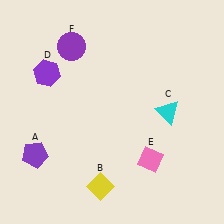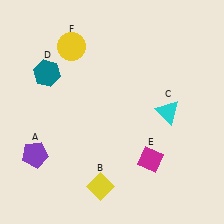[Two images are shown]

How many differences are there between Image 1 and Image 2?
There are 3 differences between the two images.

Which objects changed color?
D changed from purple to teal. E changed from pink to magenta. F changed from purple to yellow.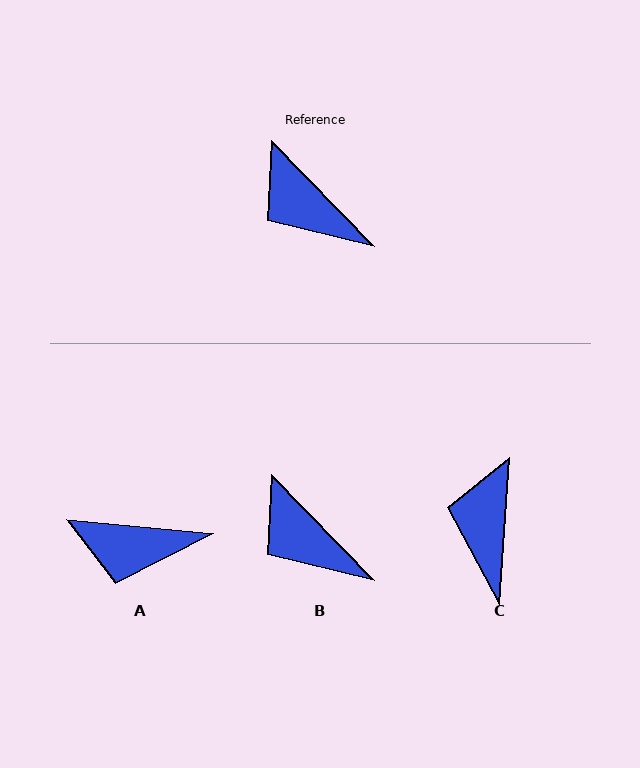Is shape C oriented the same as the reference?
No, it is off by about 48 degrees.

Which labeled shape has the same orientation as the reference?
B.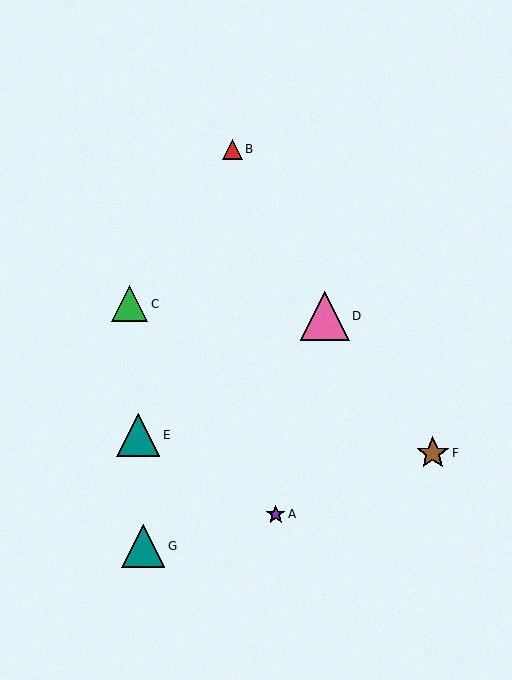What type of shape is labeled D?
Shape D is a pink triangle.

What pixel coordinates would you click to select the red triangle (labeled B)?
Click at (232, 149) to select the red triangle B.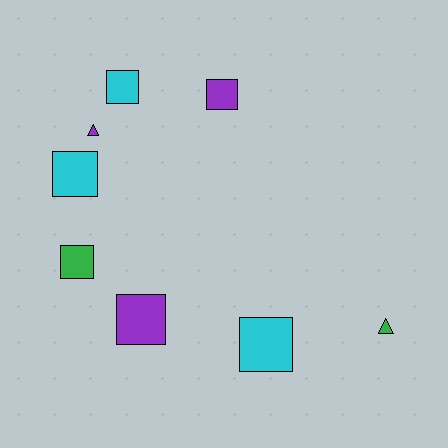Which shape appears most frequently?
Square, with 6 objects.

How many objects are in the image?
There are 8 objects.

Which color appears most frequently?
Cyan, with 3 objects.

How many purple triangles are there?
There is 1 purple triangle.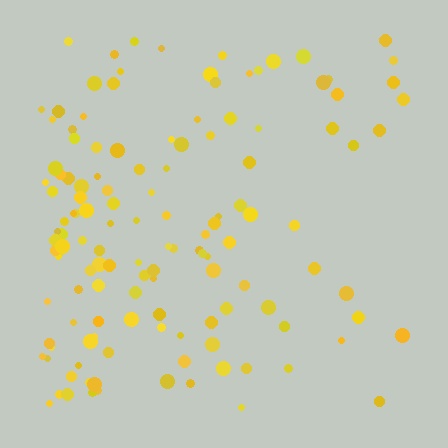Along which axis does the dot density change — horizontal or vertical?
Horizontal.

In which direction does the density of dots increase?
From right to left, with the left side densest.